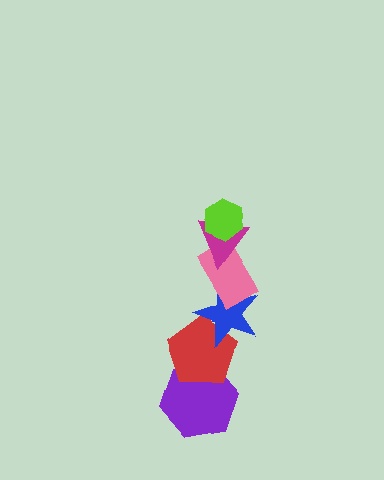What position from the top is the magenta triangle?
The magenta triangle is 2nd from the top.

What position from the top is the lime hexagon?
The lime hexagon is 1st from the top.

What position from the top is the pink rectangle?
The pink rectangle is 3rd from the top.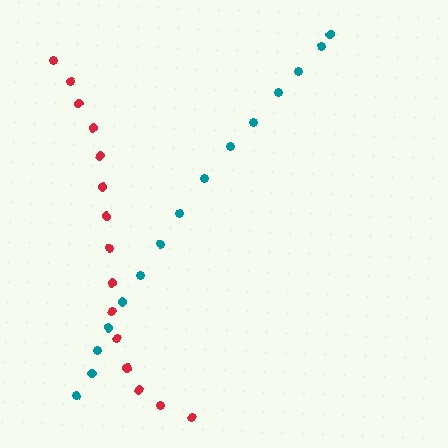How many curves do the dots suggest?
There are 2 distinct paths.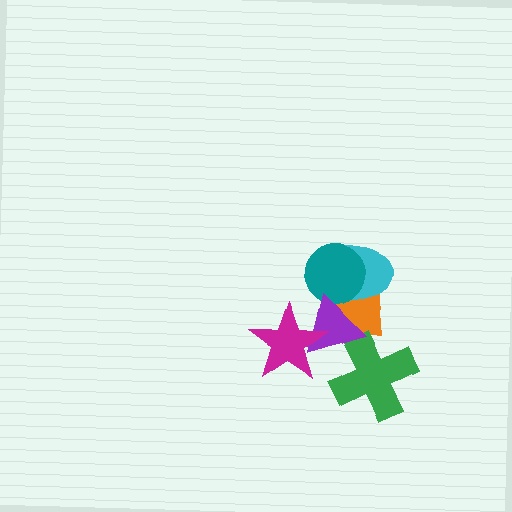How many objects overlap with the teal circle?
3 objects overlap with the teal circle.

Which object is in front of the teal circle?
The purple triangle is in front of the teal circle.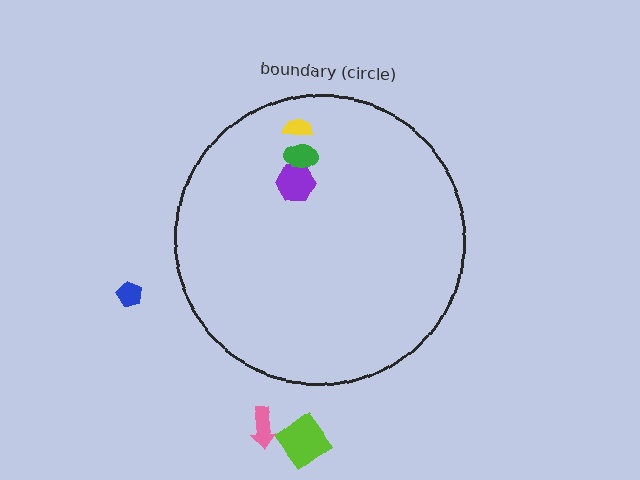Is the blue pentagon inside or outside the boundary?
Outside.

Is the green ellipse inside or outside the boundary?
Inside.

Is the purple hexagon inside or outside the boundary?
Inside.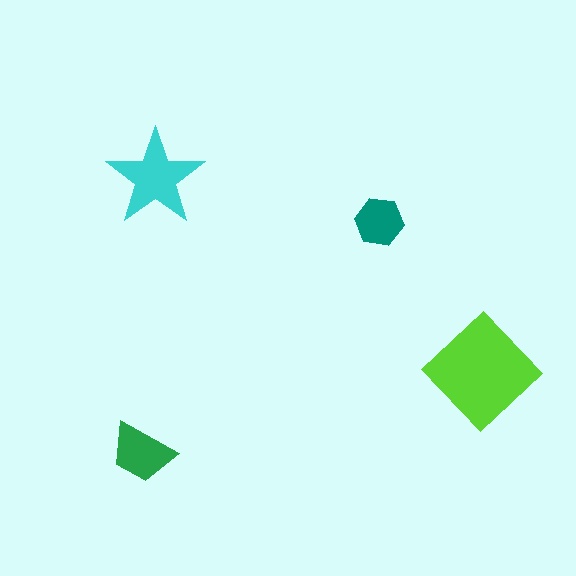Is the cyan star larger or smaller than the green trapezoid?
Larger.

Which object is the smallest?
The teal hexagon.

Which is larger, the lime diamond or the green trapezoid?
The lime diamond.